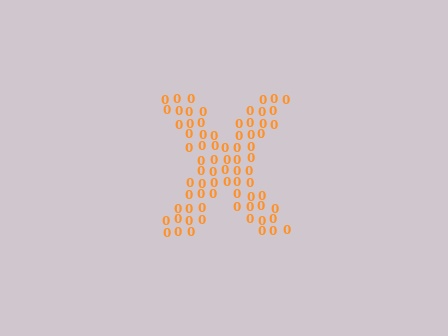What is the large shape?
The large shape is the letter X.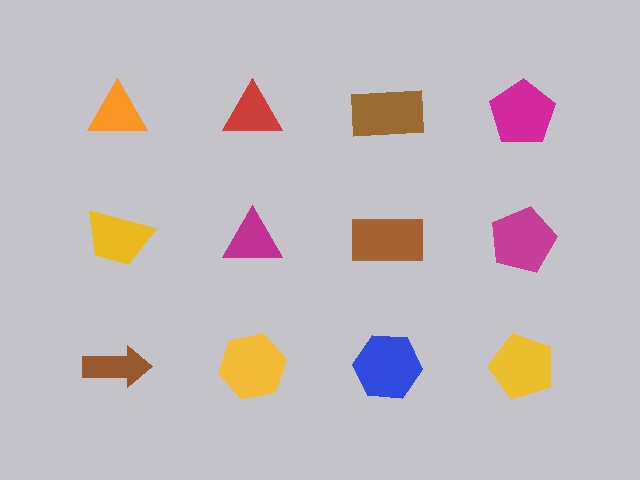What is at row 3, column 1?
A brown arrow.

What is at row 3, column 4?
A yellow pentagon.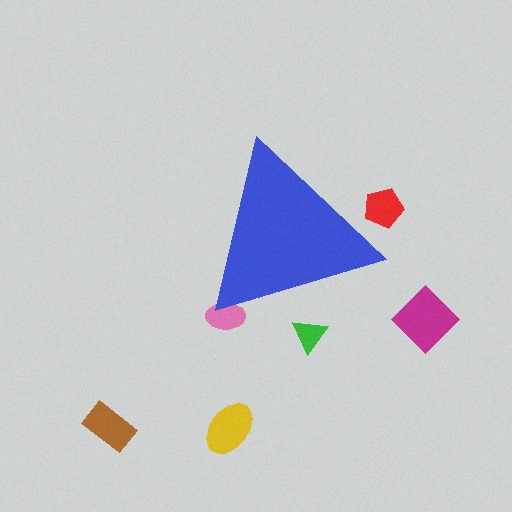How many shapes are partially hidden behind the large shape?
3 shapes are partially hidden.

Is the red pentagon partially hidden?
Yes, the red pentagon is partially hidden behind the blue triangle.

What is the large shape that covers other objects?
A blue triangle.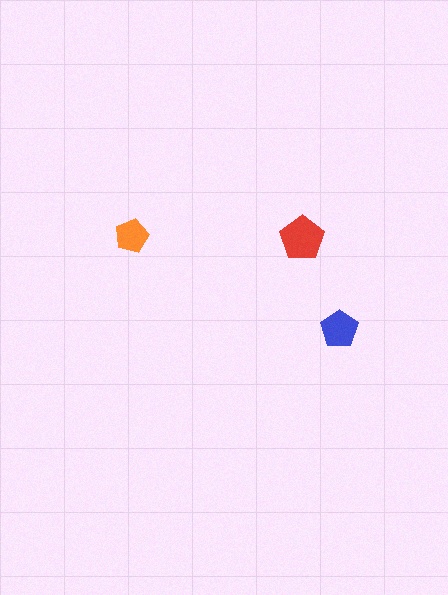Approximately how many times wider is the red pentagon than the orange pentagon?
About 1.5 times wider.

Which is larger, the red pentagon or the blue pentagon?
The red one.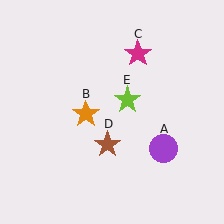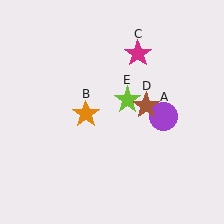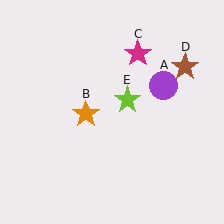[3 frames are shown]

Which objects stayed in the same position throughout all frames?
Orange star (object B) and magenta star (object C) and lime star (object E) remained stationary.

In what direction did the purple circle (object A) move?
The purple circle (object A) moved up.